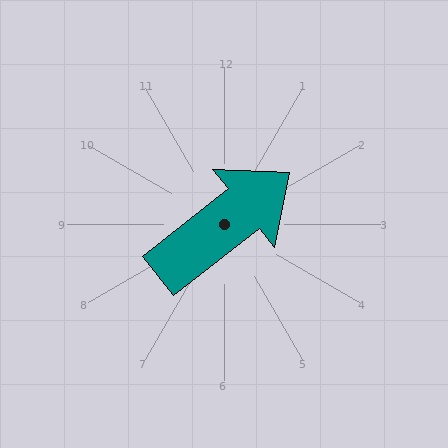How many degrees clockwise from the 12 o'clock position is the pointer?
Approximately 52 degrees.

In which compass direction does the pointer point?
Northeast.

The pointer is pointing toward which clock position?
Roughly 2 o'clock.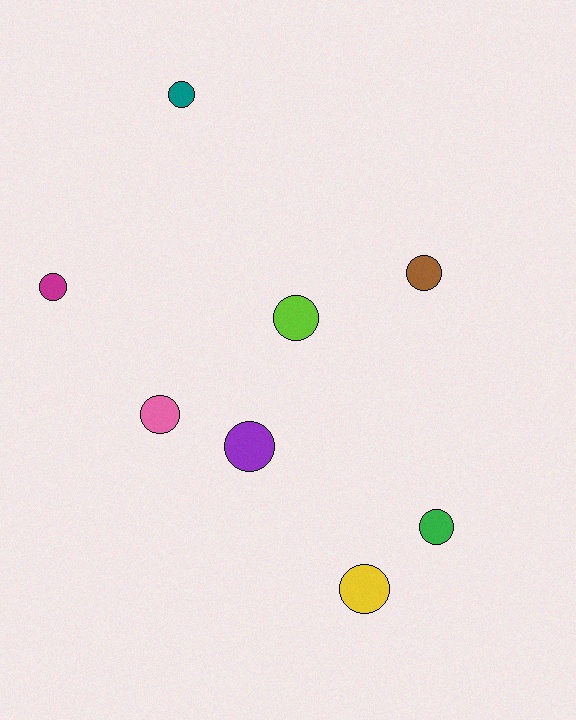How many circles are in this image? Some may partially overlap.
There are 8 circles.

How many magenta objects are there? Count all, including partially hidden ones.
There is 1 magenta object.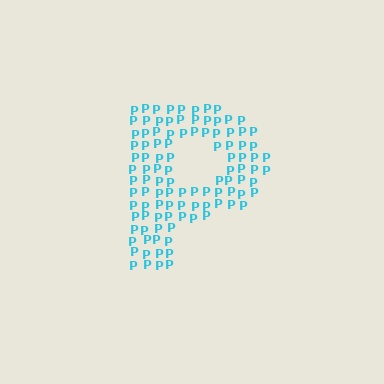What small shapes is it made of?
It is made of small letter P's.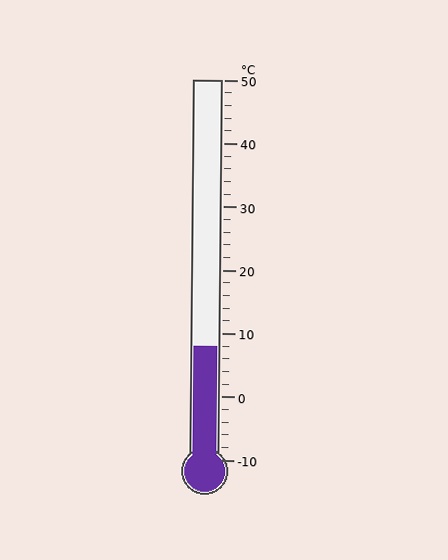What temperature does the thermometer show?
The thermometer shows approximately 8°C.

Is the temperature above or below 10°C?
The temperature is below 10°C.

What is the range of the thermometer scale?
The thermometer scale ranges from -10°C to 50°C.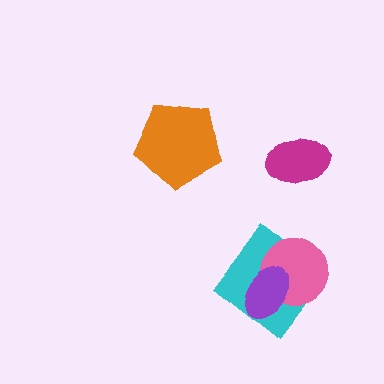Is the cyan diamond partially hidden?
Yes, it is partially covered by another shape.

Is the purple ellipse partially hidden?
No, no other shape covers it.